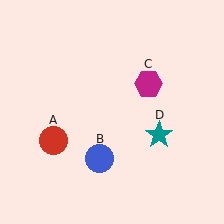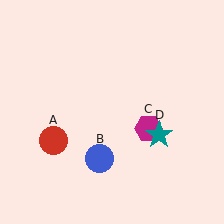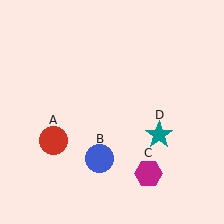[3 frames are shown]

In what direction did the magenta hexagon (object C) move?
The magenta hexagon (object C) moved down.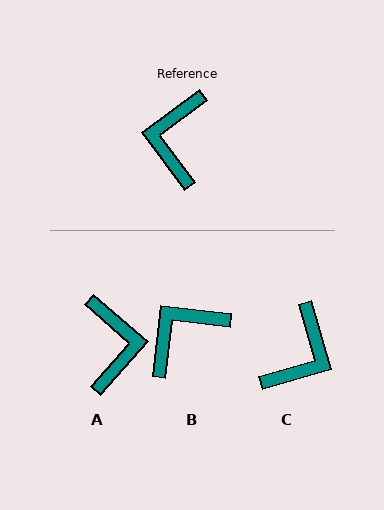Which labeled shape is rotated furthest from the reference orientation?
A, about 168 degrees away.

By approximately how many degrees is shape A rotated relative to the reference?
Approximately 168 degrees clockwise.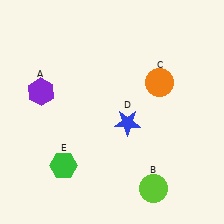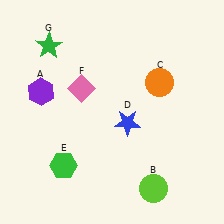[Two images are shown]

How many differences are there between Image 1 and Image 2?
There are 2 differences between the two images.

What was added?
A pink diamond (F), a green star (G) were added in Image 2.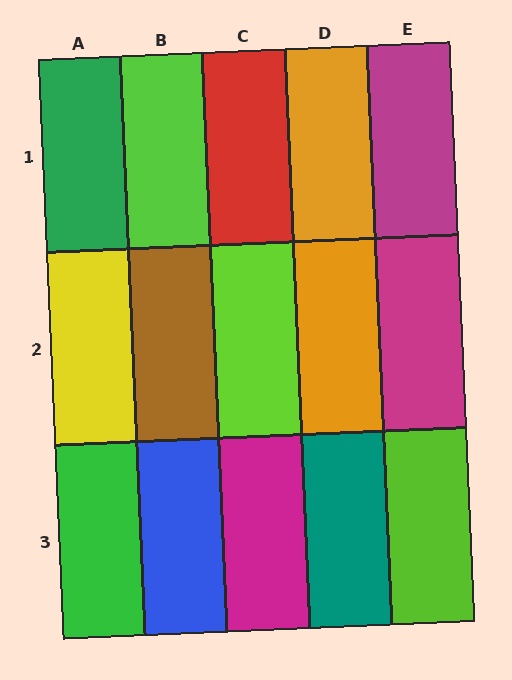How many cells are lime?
3 cells are lime.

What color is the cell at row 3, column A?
Green.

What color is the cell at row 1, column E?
Magenta.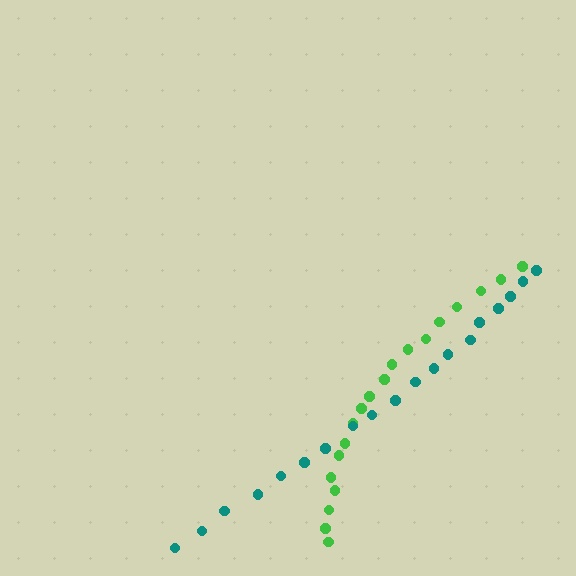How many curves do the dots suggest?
There are 2 distinct paths.